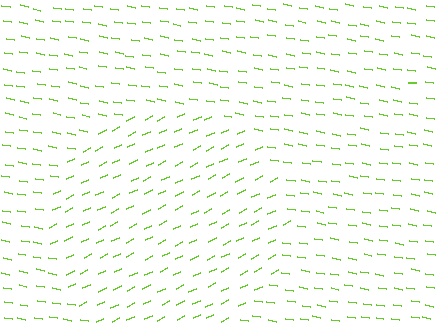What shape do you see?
I see a circle.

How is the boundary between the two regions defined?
The boundary is defined purely by a change in line orientation (approximately 35 degrees difference). All lines are the same color and thickness.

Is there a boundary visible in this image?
Yes, there is a texture boundary formed by a change in line orientation.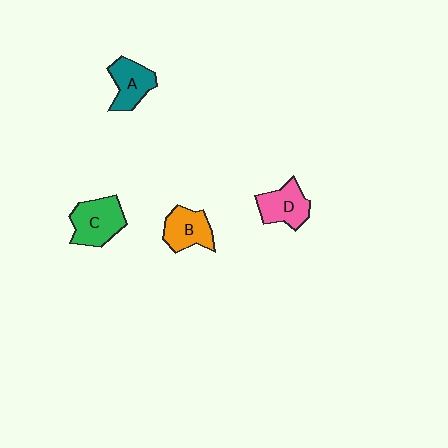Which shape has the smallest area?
Shape A (teal).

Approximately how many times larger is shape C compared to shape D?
Approximately 1.2 times.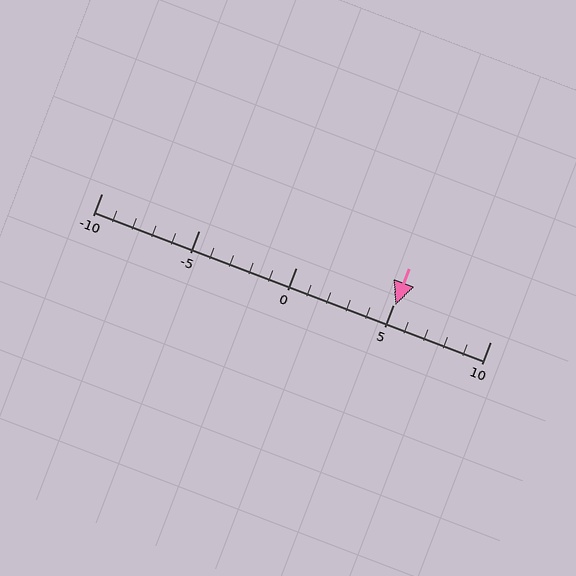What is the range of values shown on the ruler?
The ruler shows values from -10 to 10.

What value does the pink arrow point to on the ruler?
The pink arrow points to approximately 5.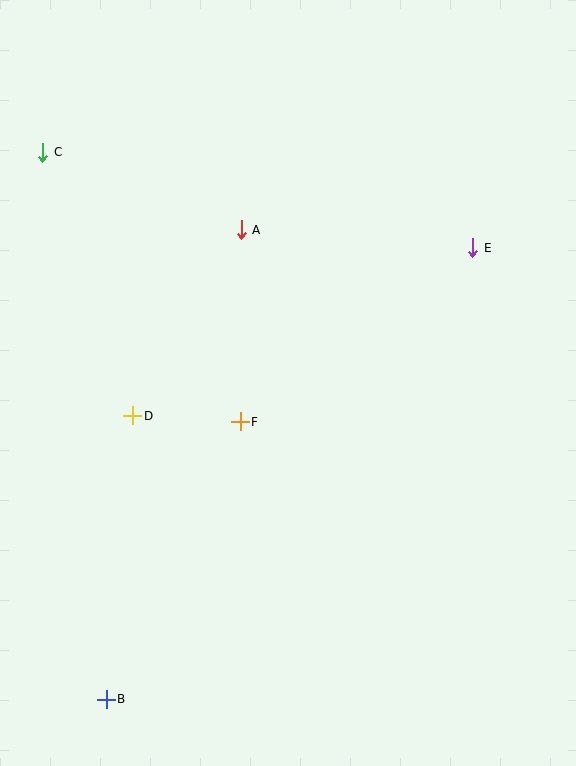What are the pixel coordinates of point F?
Point F is at (240, 422).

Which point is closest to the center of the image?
Point F at (240, 422) is closest to the center.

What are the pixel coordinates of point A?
Point A is at (241, 230).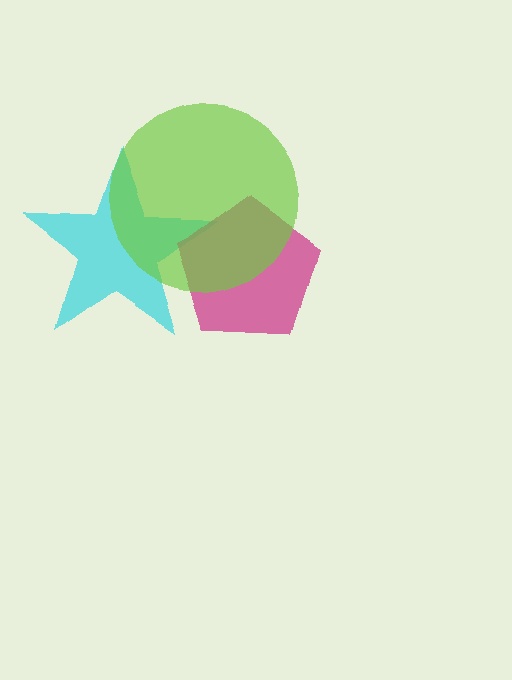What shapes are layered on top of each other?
The layered shapes are: a cyan star, a magenta pentagon, a lime circle.